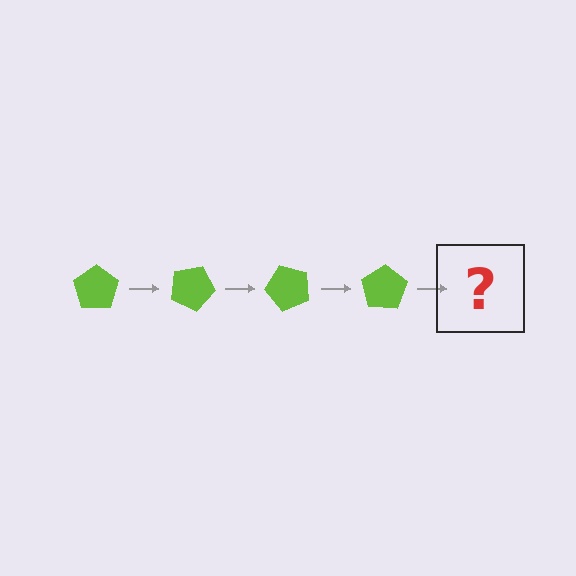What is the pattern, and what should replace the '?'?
The pattern is that the pentagon rotates 25 degrees each step. The '?' should be a lime pentagon rotated 100 degrees.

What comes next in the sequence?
The next element should be a lime pentagon rotated 100 degrees.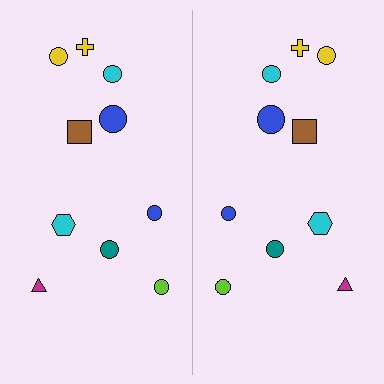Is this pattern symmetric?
Yes, this pattern has bilateral (reflection) symmetry.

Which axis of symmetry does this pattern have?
The pattern has a vertical axis of symmetry running through the center of the image.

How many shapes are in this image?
There are 20 shapes in this image.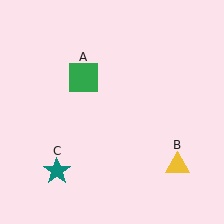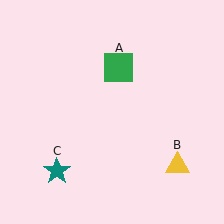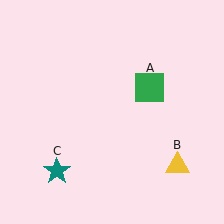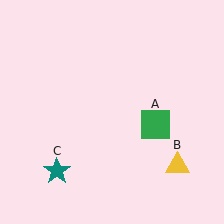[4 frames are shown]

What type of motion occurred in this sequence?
The green square (object A) rotated clockwise around the center of the scene.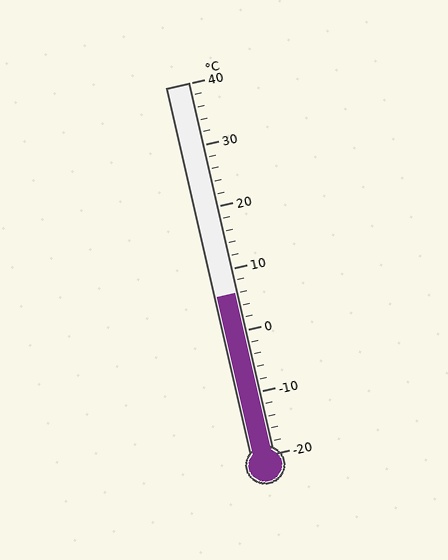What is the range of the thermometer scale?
The thermometer scale ranges from -20°C to 40°C.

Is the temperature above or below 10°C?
The temperature is below 10°C.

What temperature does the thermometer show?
The thermometer shows approximately 6°C.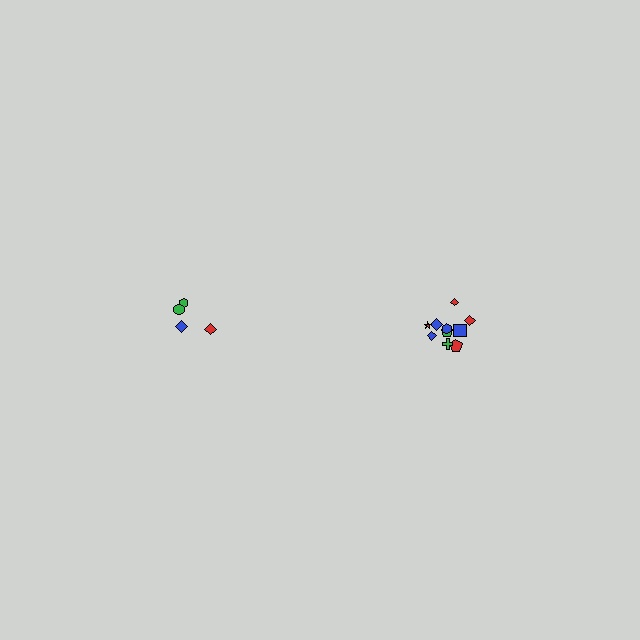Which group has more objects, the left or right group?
The right group.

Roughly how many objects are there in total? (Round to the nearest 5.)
Roughly 15 objects in total.